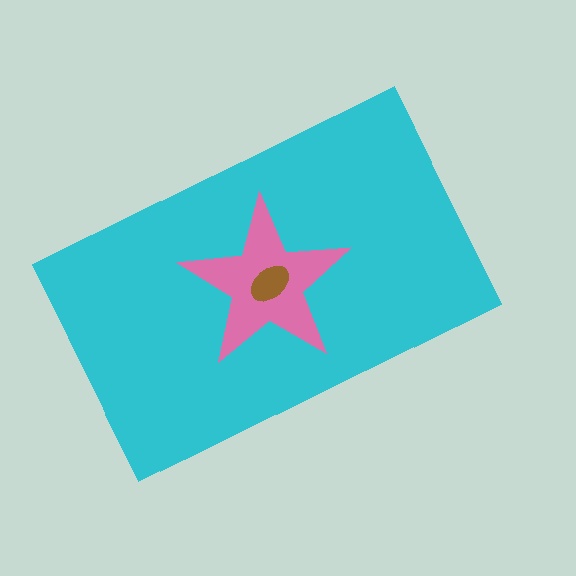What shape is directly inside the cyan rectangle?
The pink star.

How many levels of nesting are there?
3.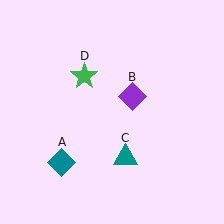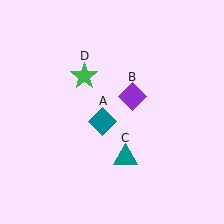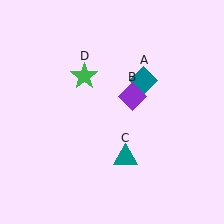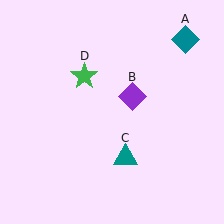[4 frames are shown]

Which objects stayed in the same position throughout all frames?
Purple diamond (object B) and teal triangle (object C) and green star (object D) remained stationary.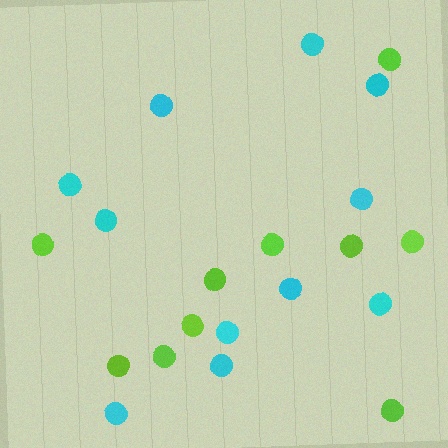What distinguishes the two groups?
There are 2 groups: one group of lime circles (10) and one group of cyan circles (11).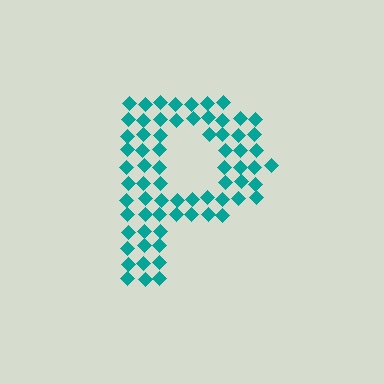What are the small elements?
The small elements are diamonds.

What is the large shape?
The large shape is the letter P.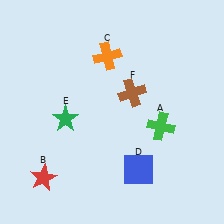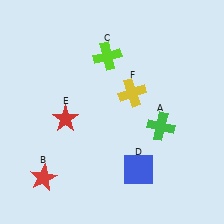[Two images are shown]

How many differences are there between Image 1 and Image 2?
There are 3 differences between the two images.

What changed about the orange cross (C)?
In Image 1, C is orange. In Image 2, it changed to lime.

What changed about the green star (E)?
In Image 1, E is green. In Image 2, it changed to red.